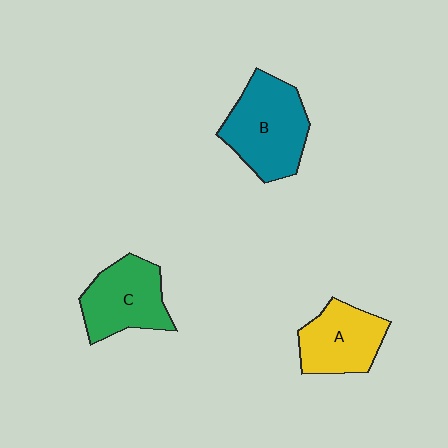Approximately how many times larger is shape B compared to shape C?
Approximately 1.2 times.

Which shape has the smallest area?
Shape A (yellow).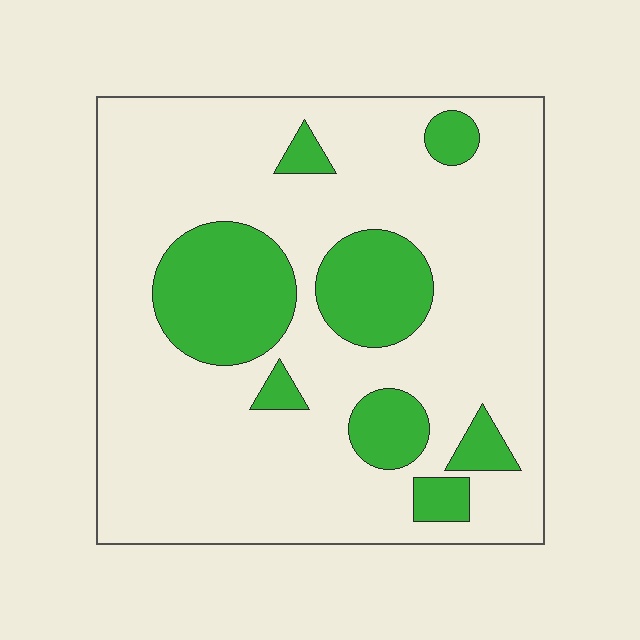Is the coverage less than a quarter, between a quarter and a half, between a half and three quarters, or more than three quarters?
Less than a quarter.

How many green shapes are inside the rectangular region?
8.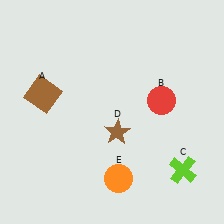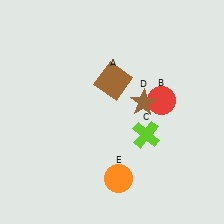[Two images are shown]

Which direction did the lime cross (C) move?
The lime cross (C) moved left.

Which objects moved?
The objects that moved are: the brown square (A), the lime cross (C), the brown star (D).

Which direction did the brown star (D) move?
The brown star (D) moved up.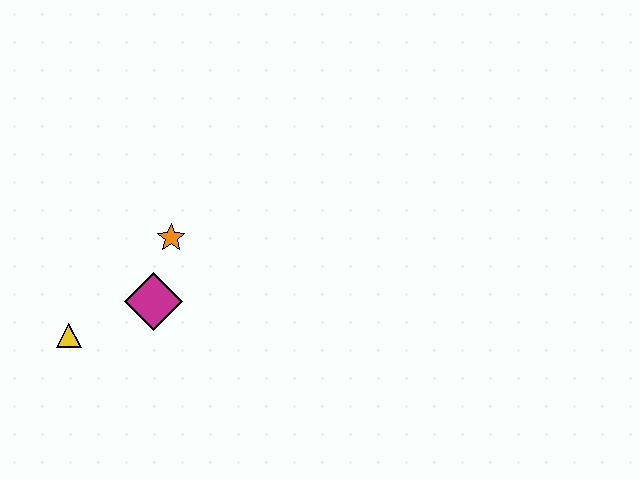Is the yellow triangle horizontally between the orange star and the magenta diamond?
No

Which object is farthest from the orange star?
The yellow triangle is farthest from the orange star.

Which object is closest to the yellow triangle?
The magenta diamond is closest to the yellow triangle.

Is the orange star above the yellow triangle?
Yes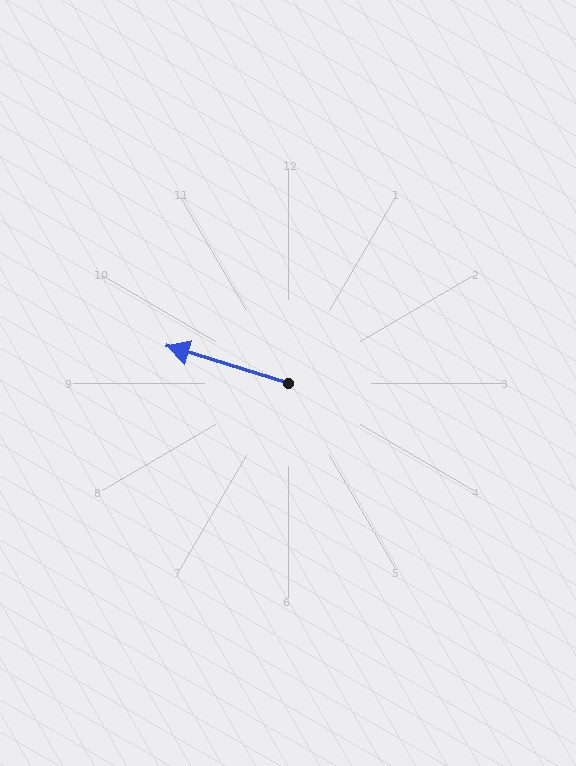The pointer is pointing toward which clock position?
Roughly 10 o'clock.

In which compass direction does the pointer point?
West.